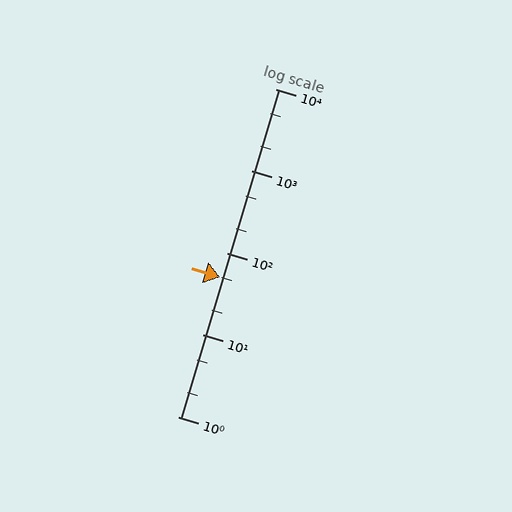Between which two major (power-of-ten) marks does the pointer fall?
The pointer is between 10 and 100.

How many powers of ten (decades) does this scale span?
The scale spans 4 decades, from 1 to 10000.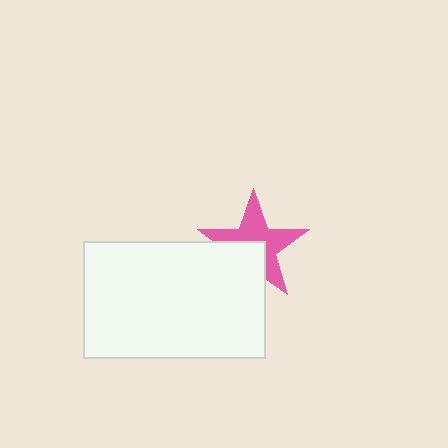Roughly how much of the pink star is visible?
About half of it is visible (roughly 61%).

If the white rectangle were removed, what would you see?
You would see the complete pink star.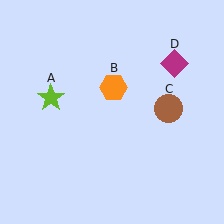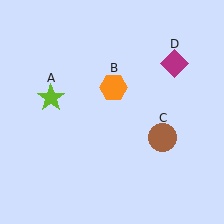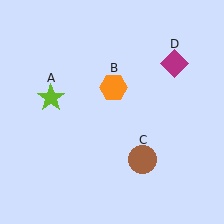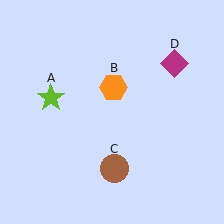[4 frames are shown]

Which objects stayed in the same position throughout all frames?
Lime star (object A) and orange hexagon (object B) and magenta diamond (object D) remained stationary.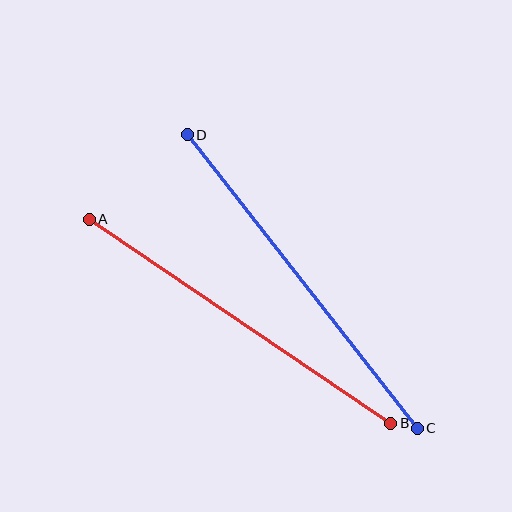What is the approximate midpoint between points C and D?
The midpoint is at approximately (302, 282) pixels.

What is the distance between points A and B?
The distance is approximately 364 pixels.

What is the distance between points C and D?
The distance is approximately 373 pixels.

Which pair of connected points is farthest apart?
Points C and D are farthest apart.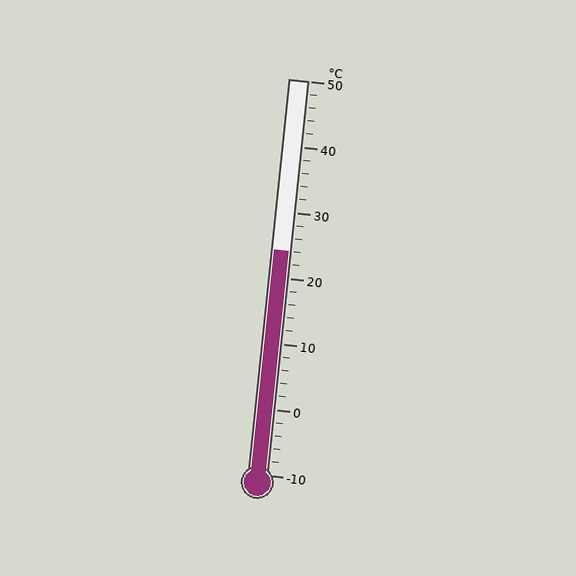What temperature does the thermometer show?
The thermometer shows approximately 24°C.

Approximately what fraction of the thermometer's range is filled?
The thermometer is filled to approximately 55% of its range.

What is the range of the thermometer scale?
The thermometer scale ranges from -10°C to 50°C.